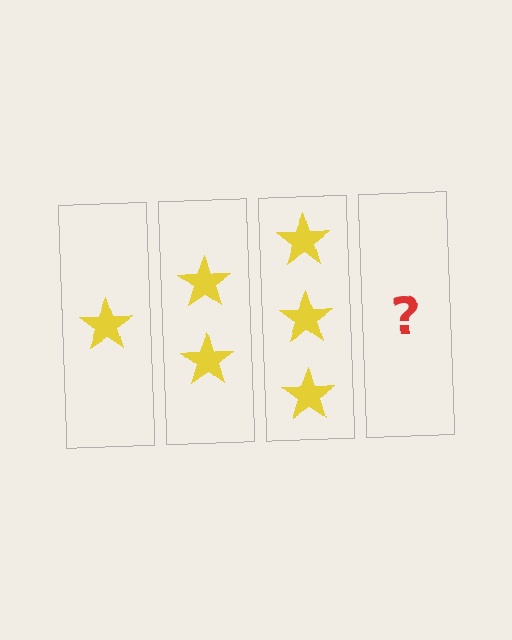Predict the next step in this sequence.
The next step is 4 stars.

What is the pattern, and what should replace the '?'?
The pattern is that each step adds one more star. The '?' should be 4 stars.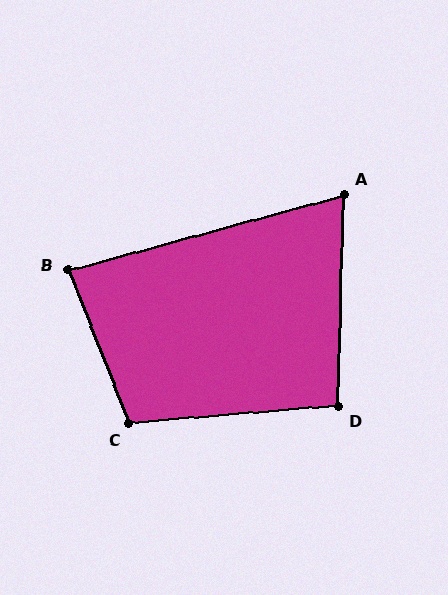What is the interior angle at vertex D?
Approximately 96 degrees (obtuse).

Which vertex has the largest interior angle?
C, at approximately 107 degrees.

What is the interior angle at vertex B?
Approximately 84 degrees (acute).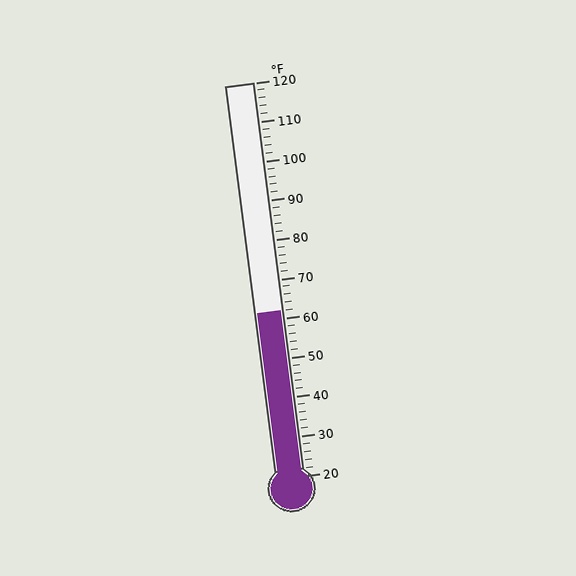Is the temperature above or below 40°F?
The temperature is above 40°F.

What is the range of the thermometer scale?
The thermometer scale ranges from 20°F to 120°F.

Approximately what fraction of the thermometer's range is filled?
The thermometer is filled to approximately 40% of its range.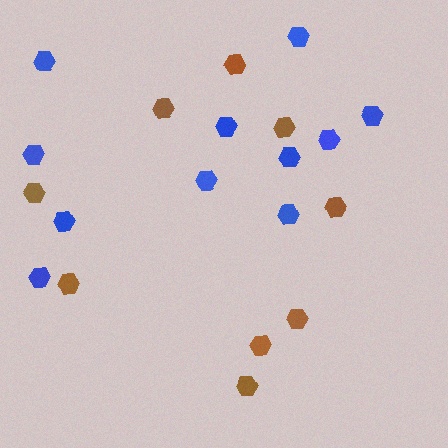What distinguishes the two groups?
There are 2 groups: one group of brown hexagons (9) and one group of blue hexagons (11).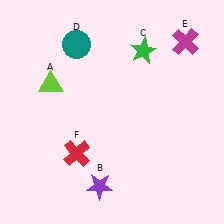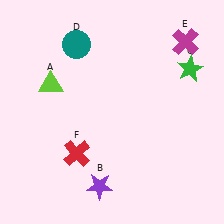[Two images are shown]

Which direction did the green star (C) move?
The green star (C) moved right.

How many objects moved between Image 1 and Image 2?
1 object moved between the two images.